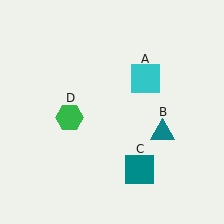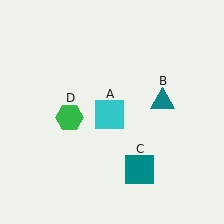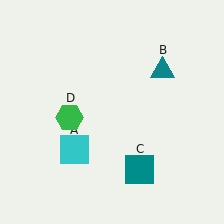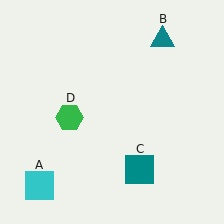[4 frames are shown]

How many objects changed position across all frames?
2 objects changed position: cyan square (object A), teal triangle (object B).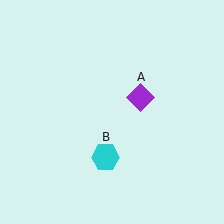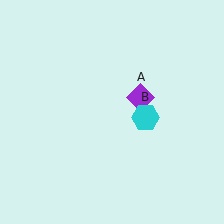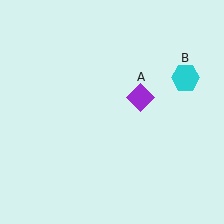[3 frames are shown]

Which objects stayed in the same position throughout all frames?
Purple diamond (object A) remained stationary.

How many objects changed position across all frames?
1 object changed position: cyan hexagon (object B).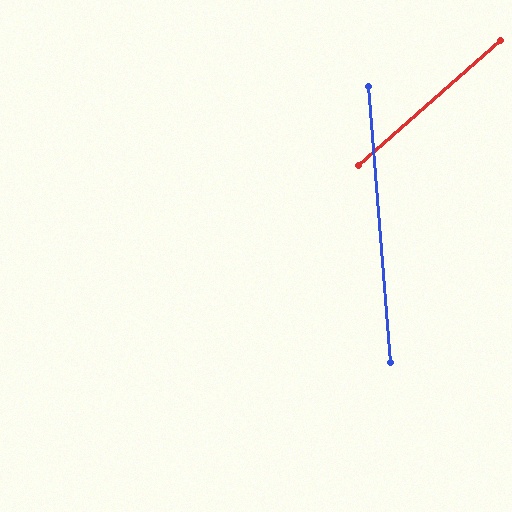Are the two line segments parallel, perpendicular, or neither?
Neither parallel nor perpendicular — they differ by about 53°.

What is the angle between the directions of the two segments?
Approximately 53 degrees.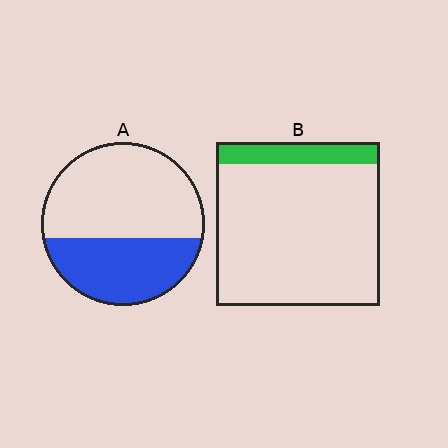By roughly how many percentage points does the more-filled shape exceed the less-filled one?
By roughly 25 percentage points (A over B).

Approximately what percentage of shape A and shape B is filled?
A is approximately 40% and B is approximately 15%.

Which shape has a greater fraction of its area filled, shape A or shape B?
Shape A.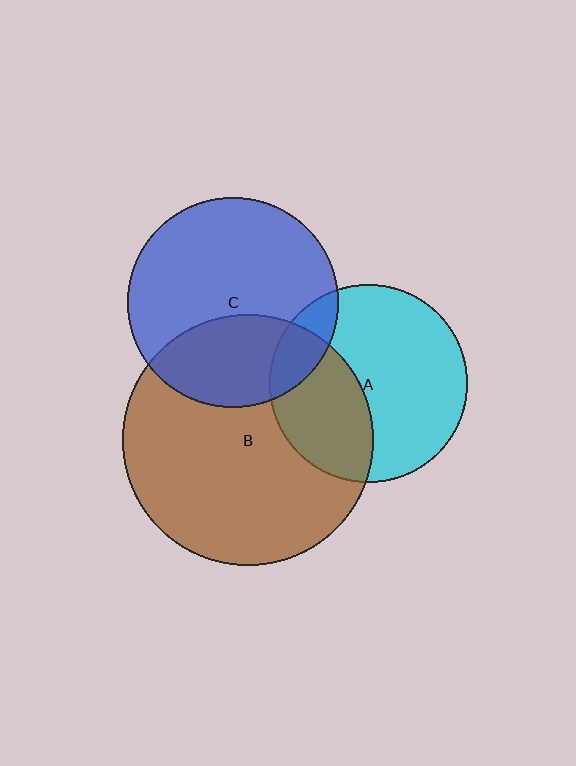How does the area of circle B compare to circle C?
Approximately 1.4 times.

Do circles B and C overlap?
Yes.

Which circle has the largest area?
Circle B (brown).